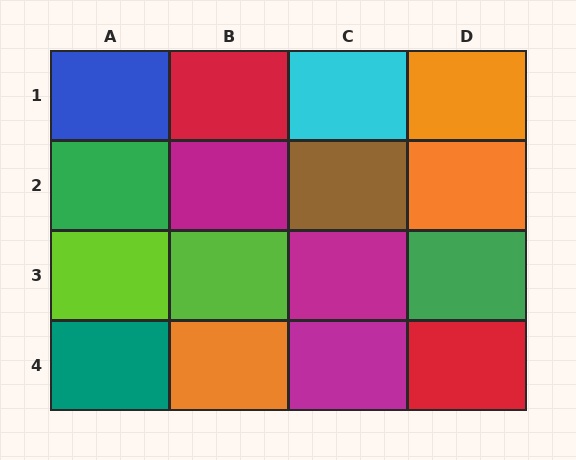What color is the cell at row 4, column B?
Orange.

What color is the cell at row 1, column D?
Orange.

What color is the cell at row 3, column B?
Lime.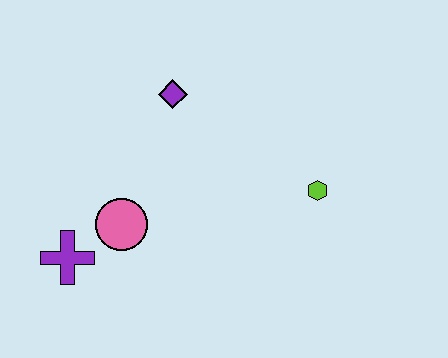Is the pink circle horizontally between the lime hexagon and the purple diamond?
No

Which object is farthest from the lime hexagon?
The purple cross is farthest from the lime hexagon.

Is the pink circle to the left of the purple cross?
No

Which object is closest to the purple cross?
The pink circle is closest to the purple cross.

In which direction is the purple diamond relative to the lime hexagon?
The purple diamond is to the left of the lime hexagon.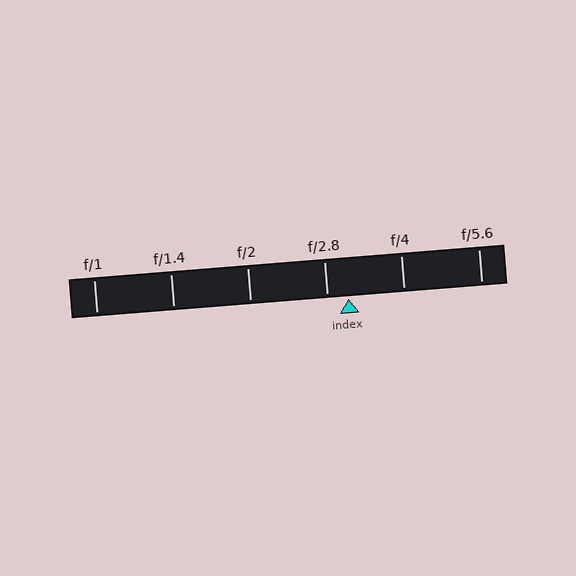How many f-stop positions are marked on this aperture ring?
There are 6 f-stop positions marked.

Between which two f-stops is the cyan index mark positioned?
The index mark is between f/2.8 and f/4.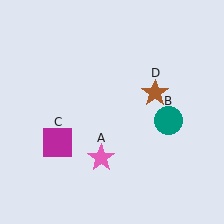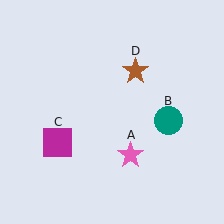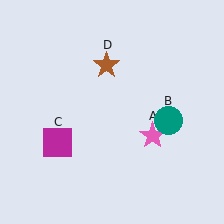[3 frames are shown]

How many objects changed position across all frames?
2 objects changed position: pink star (object A), brown star (object D).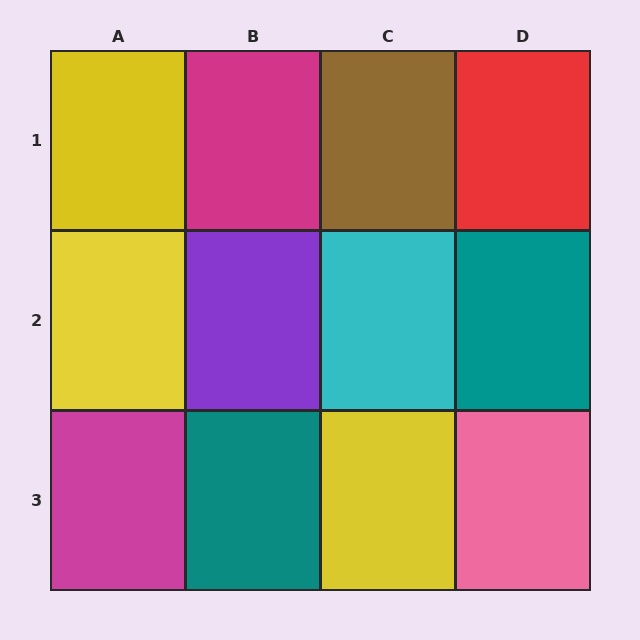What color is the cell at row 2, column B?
Purple.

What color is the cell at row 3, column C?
Yellow.